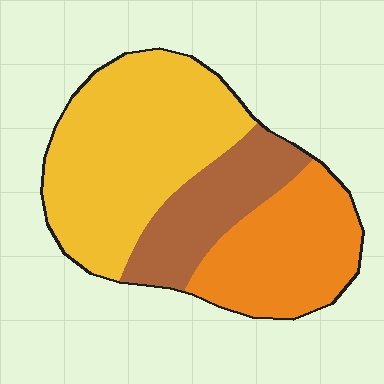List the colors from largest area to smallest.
From largest to smallest: yellow, orange, brown.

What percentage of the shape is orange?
Orange covers 29% of the shape.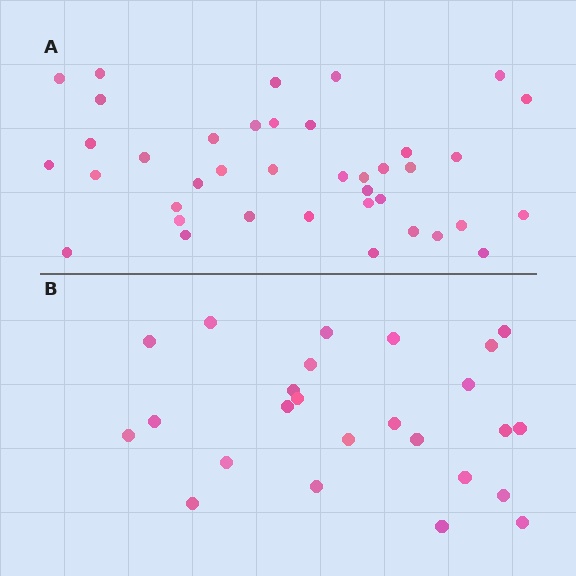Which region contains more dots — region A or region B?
Region A (the top region) has more dots.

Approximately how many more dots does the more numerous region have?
Region A has approximately 15 more dots than region B.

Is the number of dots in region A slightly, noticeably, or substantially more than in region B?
Region A has substantially more. The ratio is roughly 1.6 to 1.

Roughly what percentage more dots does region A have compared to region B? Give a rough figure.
About 55% more.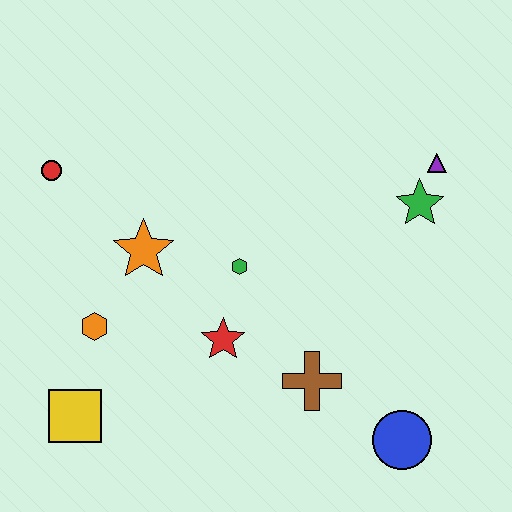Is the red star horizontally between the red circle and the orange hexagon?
No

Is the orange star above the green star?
No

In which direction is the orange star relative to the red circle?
The orange star is to the right of the red circle.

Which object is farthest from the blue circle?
The red circle is farthest from the blue circle.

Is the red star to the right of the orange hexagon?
Yes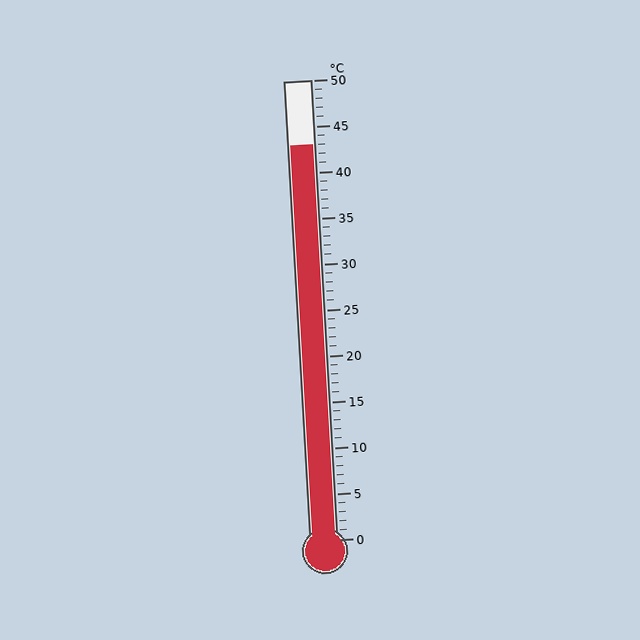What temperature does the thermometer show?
The thermometer shows approximately 43°C.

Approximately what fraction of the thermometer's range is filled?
The thermometer is filled to approximately 85% of its range.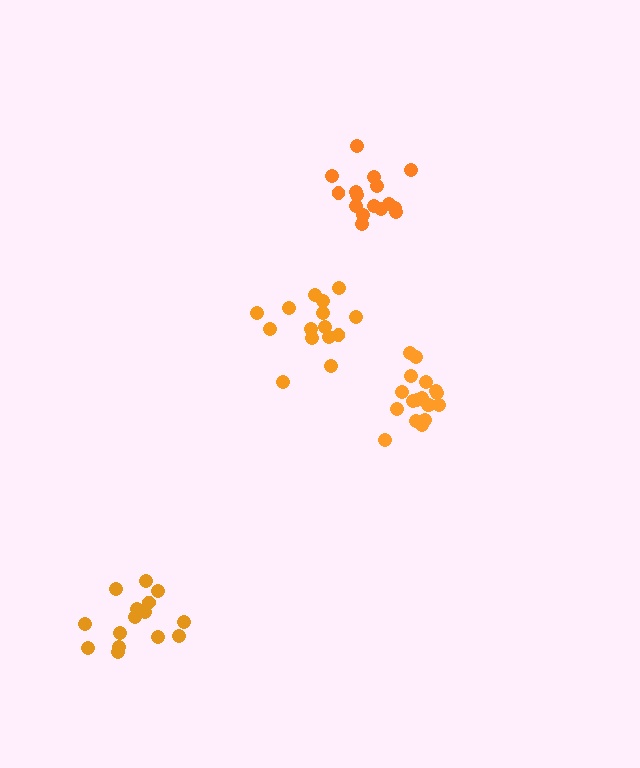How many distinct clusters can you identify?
There are 4 distinct clusters.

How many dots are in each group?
Group 1: 15 dots, Group 2: 18 dots, Group 3: 15 dots, Group 4: 16 dots (64 total).